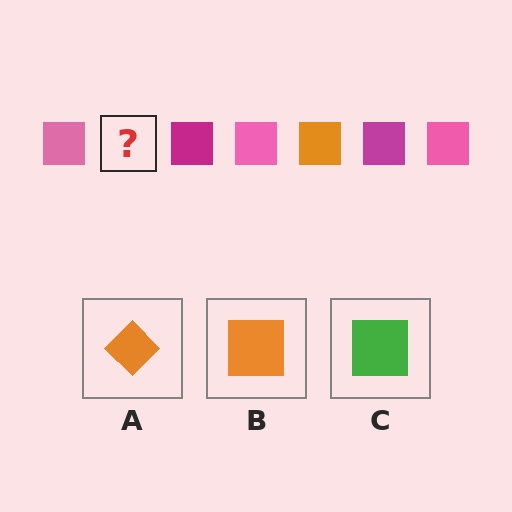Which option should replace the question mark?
Option B.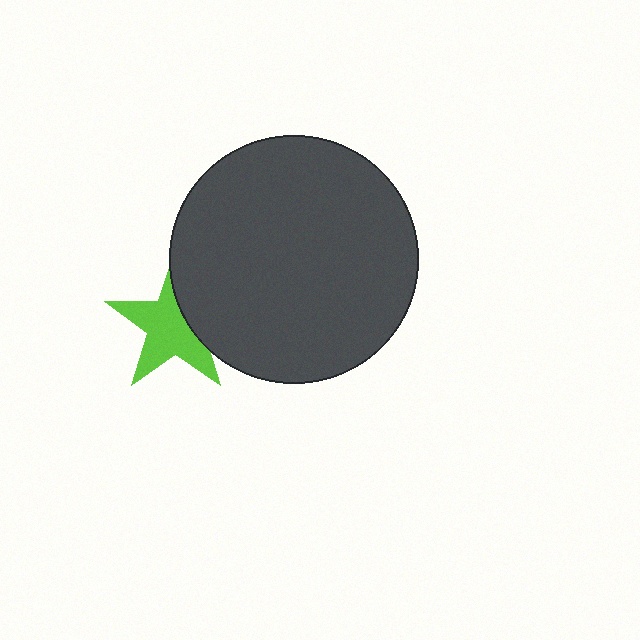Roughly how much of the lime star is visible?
Most of it is visible (roughly 68%).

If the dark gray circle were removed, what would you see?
You would see the complete lime star.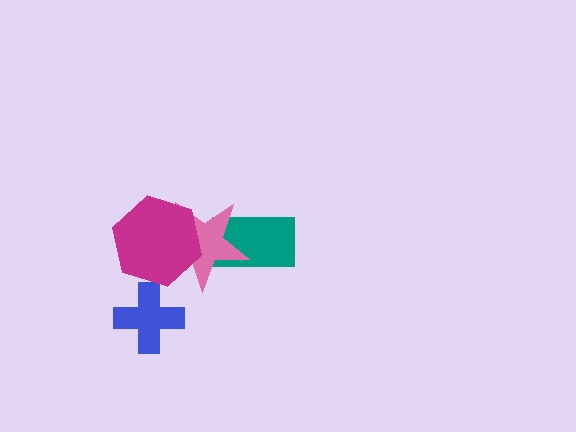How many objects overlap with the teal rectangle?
1 object overlaps with the teal rectangle.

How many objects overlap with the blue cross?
0 objects overlap with the blue cross.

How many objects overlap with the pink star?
2 objects overlap with the pink star.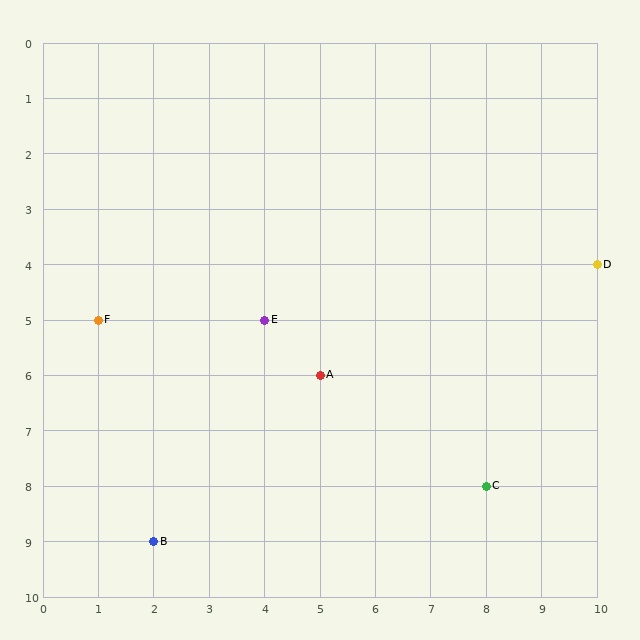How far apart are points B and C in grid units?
Points B and C are 6 columns and 1 row apart (about 6.1 grid units diagonally).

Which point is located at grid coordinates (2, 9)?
Point B is at (2, 9).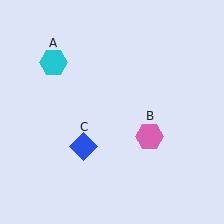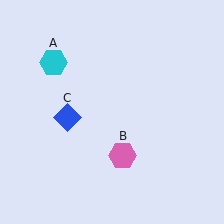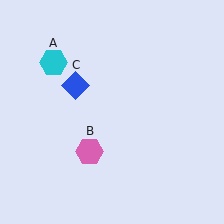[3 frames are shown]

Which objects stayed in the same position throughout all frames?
Cyan hexagon (object A) remained stationary.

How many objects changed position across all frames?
2 objects changed position: pink hexagon (object B), blue diamond (object C).